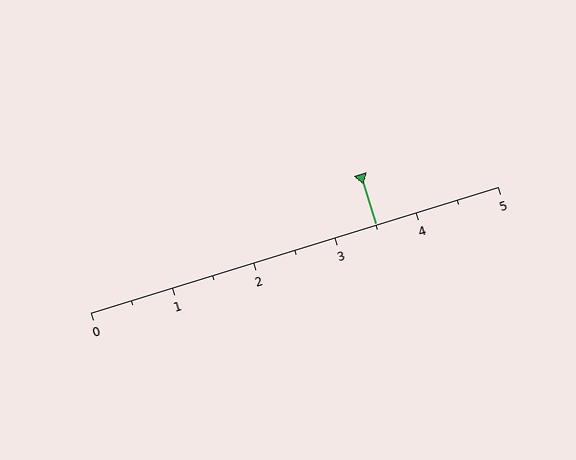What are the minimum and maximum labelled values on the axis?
The axis runs from 0 to 5.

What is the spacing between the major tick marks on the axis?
The major ticks are spaced 1 apart.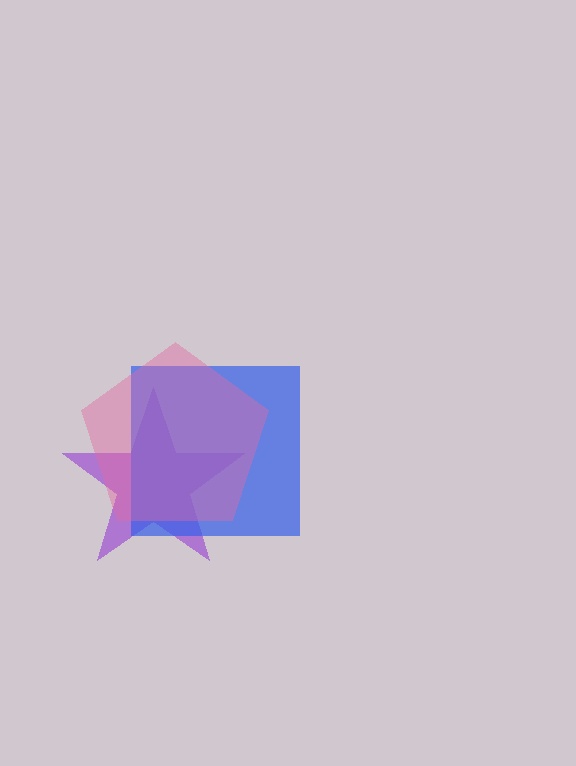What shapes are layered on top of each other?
The layered shapes are: a purple star, a blue square, a pink pentagon.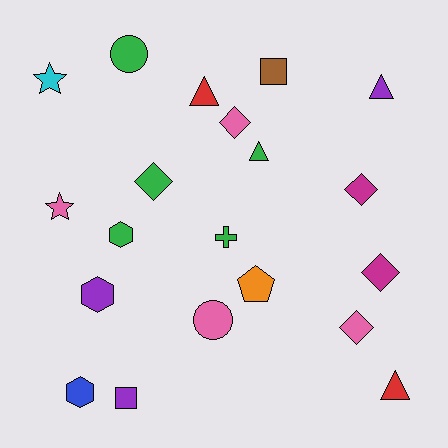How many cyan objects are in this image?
There is 1 cyan object.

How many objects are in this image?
There are 20 objects.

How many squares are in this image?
There are 2 squares.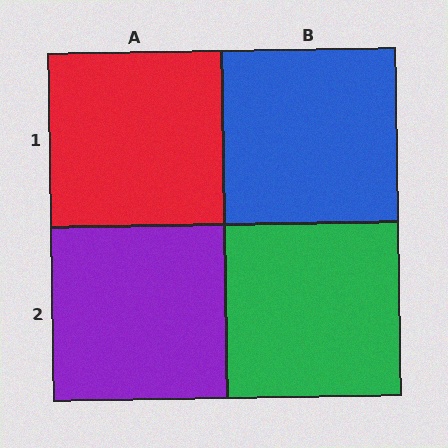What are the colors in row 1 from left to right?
Red, blue.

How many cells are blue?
1 cell is blue.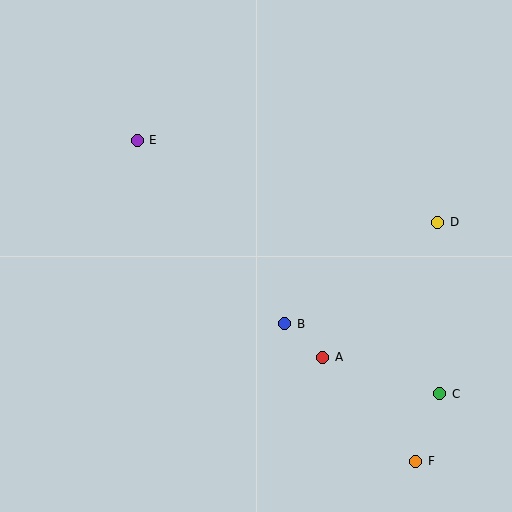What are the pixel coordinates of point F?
Point F is at (416, 461).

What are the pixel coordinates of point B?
Point B is at (285, 324).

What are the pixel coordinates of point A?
Point A is at (323, 357).